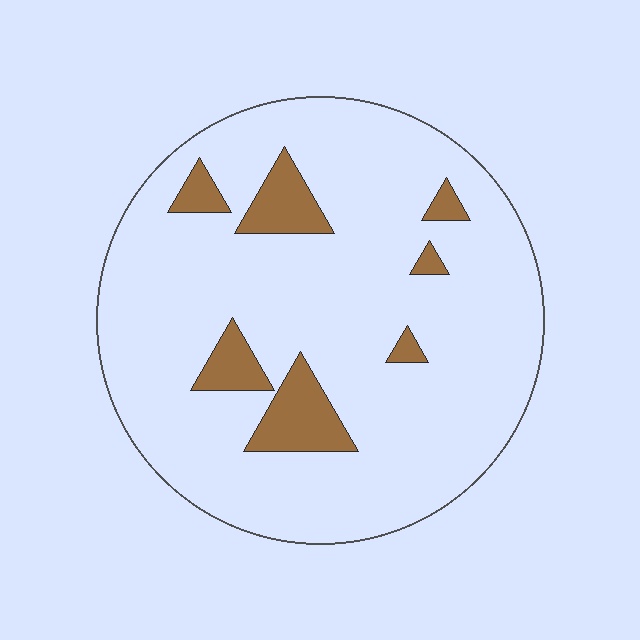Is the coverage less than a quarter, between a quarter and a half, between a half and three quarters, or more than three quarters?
Less than a quarter.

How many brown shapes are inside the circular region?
7.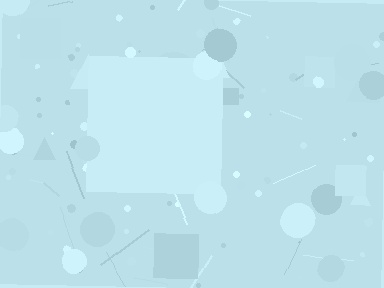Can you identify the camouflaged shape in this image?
The camouflaged shape is a square.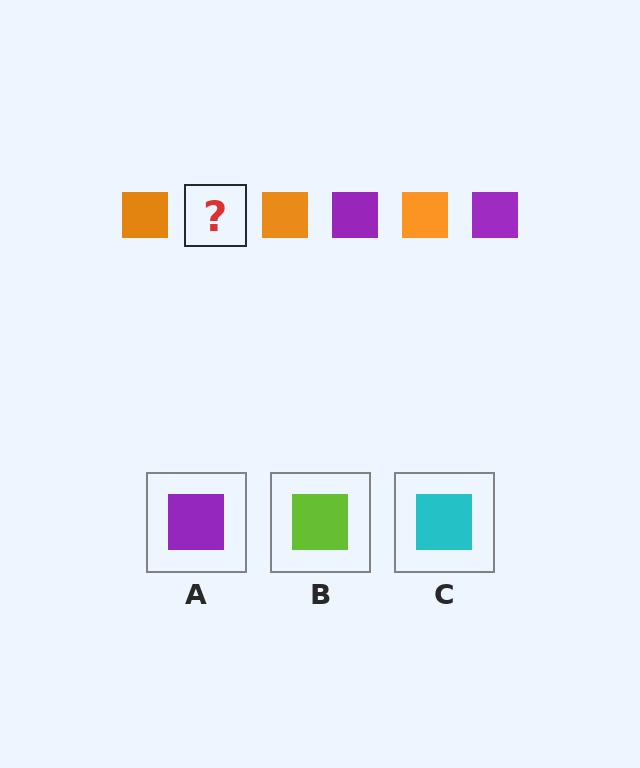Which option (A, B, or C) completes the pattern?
A.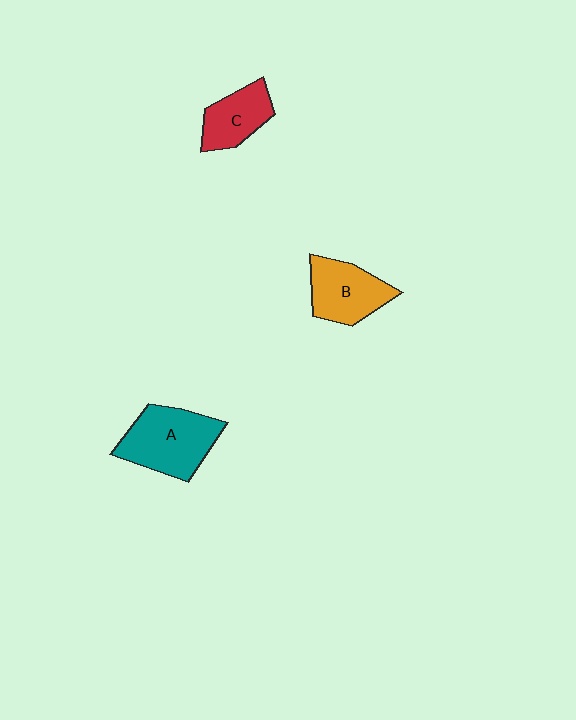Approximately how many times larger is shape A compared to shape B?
Approximately 1.3 times.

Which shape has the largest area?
Shape A (teal).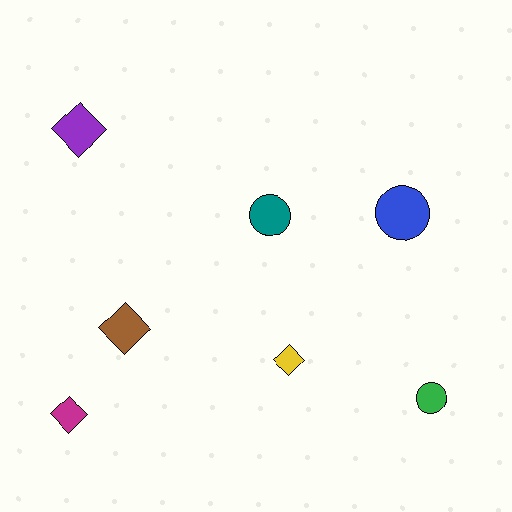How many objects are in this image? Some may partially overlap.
There are 7 objects.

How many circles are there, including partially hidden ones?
There are 3 circles.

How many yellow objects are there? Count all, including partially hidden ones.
There is 1 yellow object.